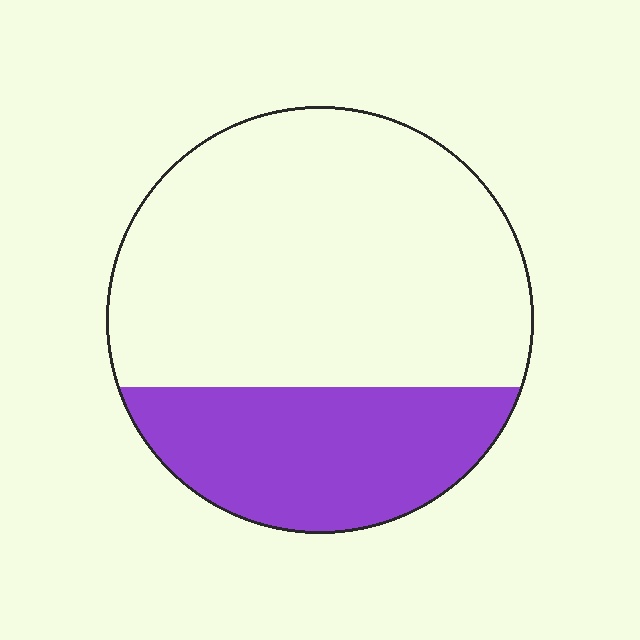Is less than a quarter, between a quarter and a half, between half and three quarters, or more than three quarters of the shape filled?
Between a quarter and a half.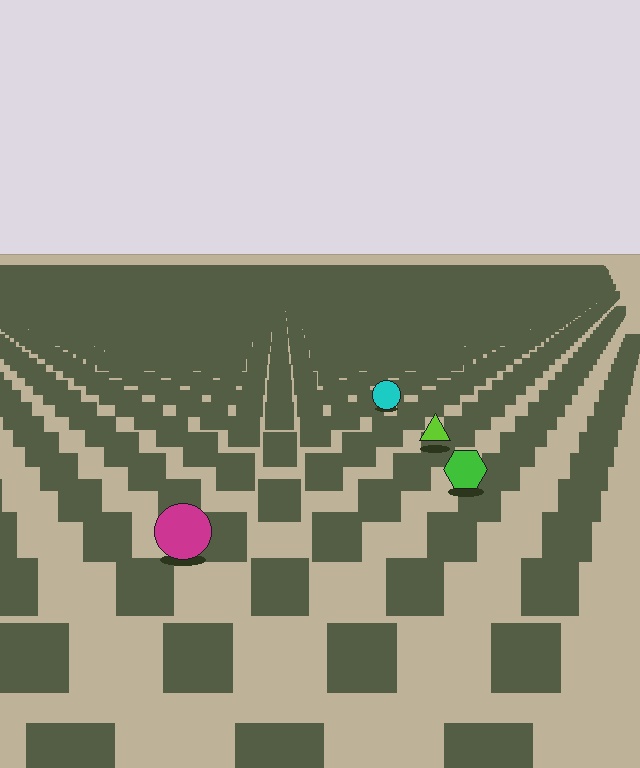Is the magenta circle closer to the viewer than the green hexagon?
Yes. The magenta circle is closer — you can tell from the texture gradient: the ground texture is coarser near it.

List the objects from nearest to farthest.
From nearest to farthest: the magenta circle, the green hexagon, the lime triangle, the cyan circle.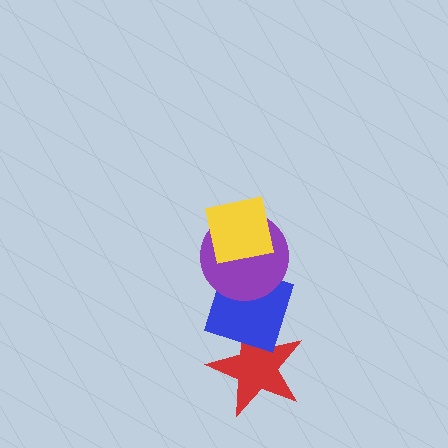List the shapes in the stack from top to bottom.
From top to bottom: the yellow square, the purple circle, the blue diamond, the red star.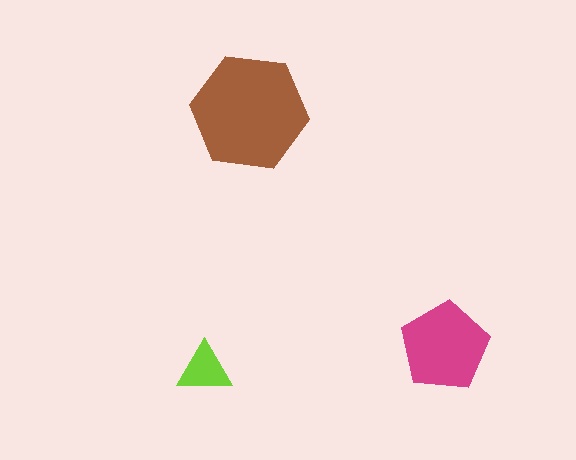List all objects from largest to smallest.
The brown hexagon, the magenta pentagon, the lime triangle.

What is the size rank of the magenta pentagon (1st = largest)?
2nd.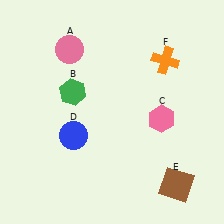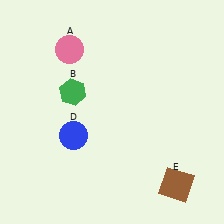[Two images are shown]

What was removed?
The pink hexagon (C), the orange cross (F) were removed in Image 2.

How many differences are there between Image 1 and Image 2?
There are 2 differences between the two images.